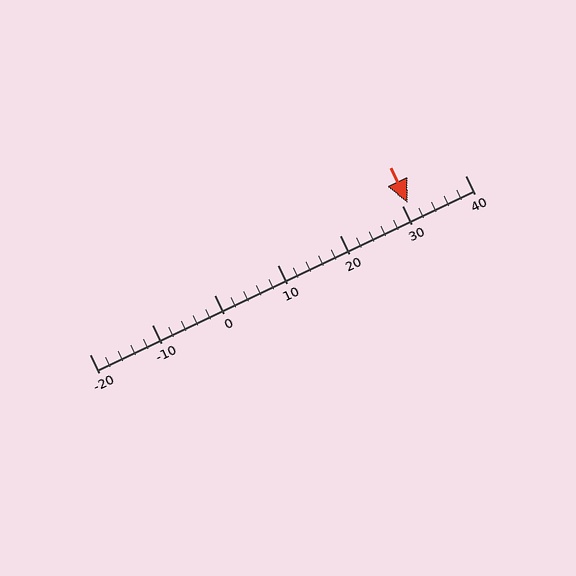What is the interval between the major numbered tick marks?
The major tick marks are spaced 10 units apart.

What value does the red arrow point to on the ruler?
The red arrow points to approximately 31.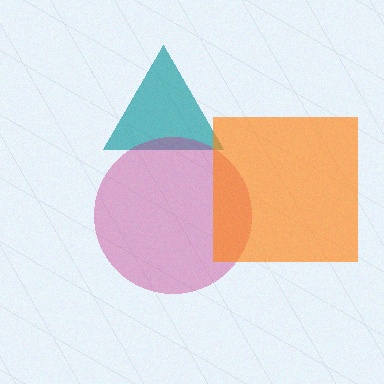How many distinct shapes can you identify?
There are 3 distinct shapes: a teal triangle, a magenta circle, an orange square.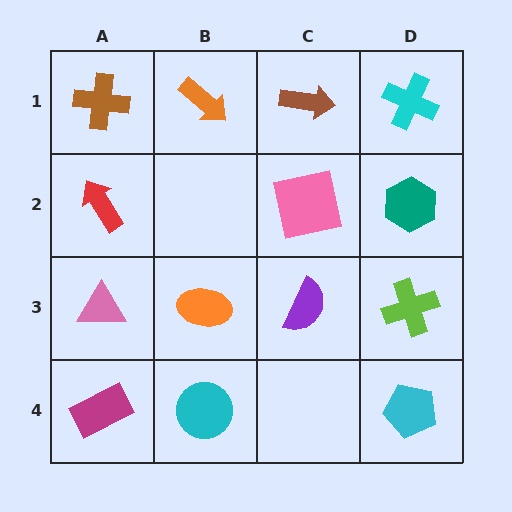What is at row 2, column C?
A pink square.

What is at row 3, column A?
A pink triangle.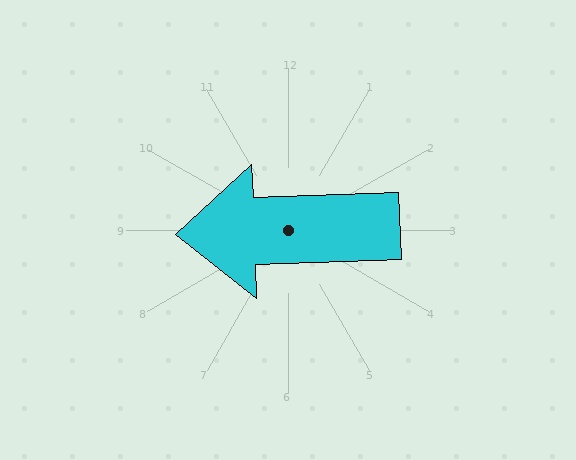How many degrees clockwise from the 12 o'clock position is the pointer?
Approximately 268 degrees.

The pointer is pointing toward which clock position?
Roughly 9 o'clock.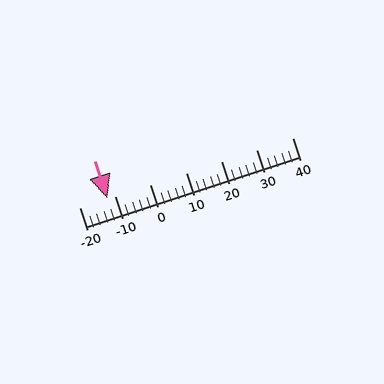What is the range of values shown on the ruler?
The ruler shows values from -20 to 40.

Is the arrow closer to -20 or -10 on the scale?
The arrow is closer to -10.